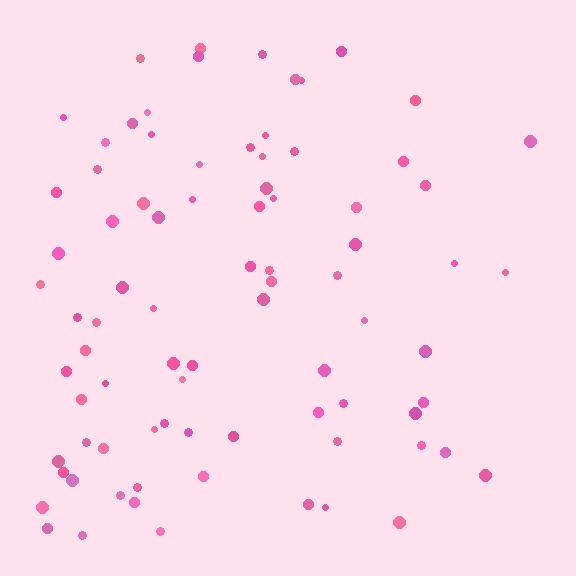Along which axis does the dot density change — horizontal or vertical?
Horizontal.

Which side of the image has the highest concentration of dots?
The left.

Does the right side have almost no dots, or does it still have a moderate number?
Still a moderate number, just noticeably fewer than the left.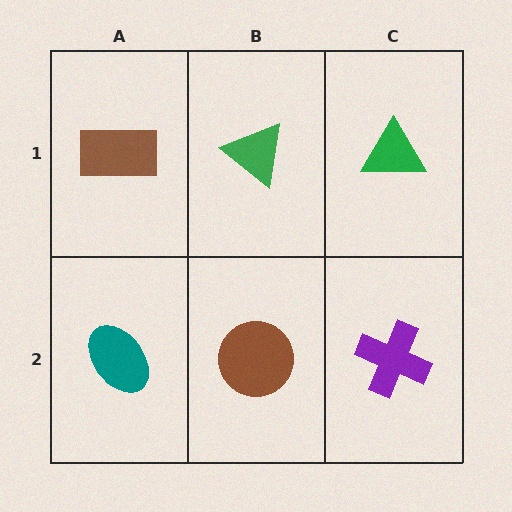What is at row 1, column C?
A green triangle.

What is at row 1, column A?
A brown rectangle.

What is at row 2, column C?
A purple cross.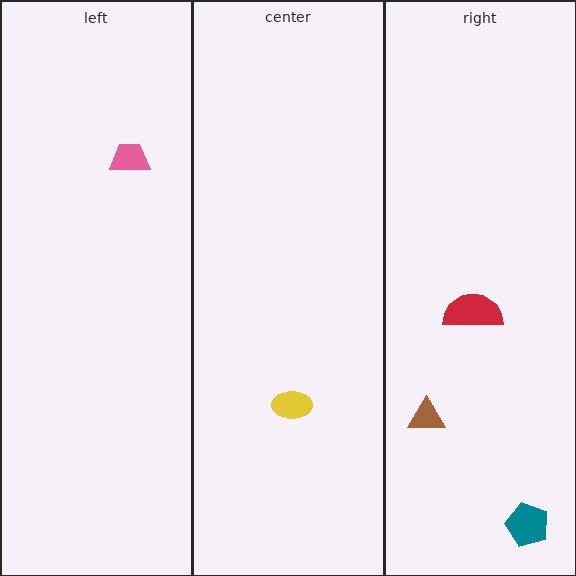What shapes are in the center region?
The yellow ellipse.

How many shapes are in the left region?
1.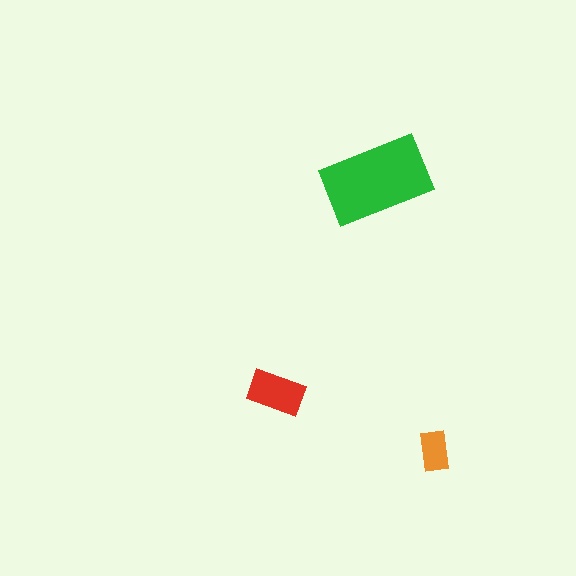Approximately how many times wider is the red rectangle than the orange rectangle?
About 1.5 times wider.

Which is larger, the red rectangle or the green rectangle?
The green one.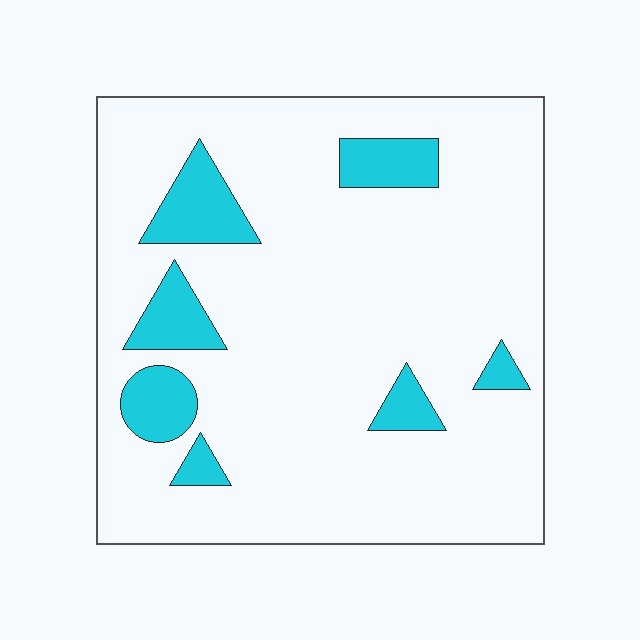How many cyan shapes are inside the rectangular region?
7.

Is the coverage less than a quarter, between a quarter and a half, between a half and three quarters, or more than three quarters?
Less than a quarter.